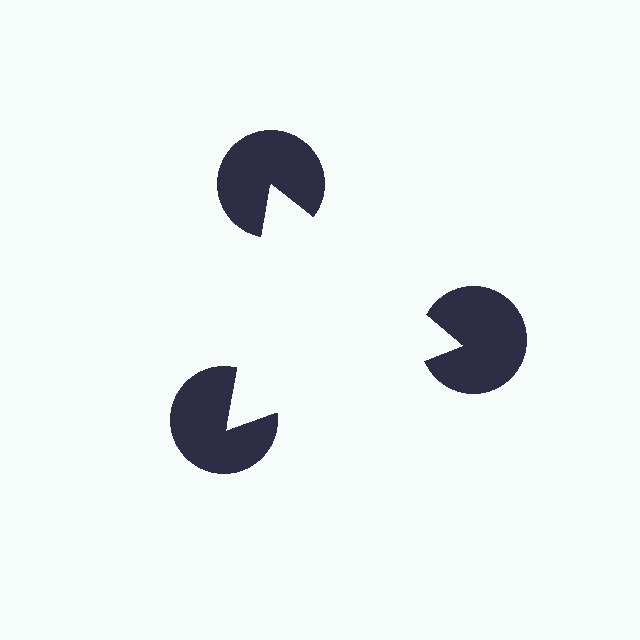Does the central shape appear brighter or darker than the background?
It typically appears slightly brighter than the background, even though no actual brightness change is drawn.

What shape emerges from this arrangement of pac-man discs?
An illusory triangle — its edges are inferred from the aligned wedge cuts in the pac-man discs, not physically drawn.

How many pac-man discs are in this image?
There are 3 — one at each vertex of the illusory triangle.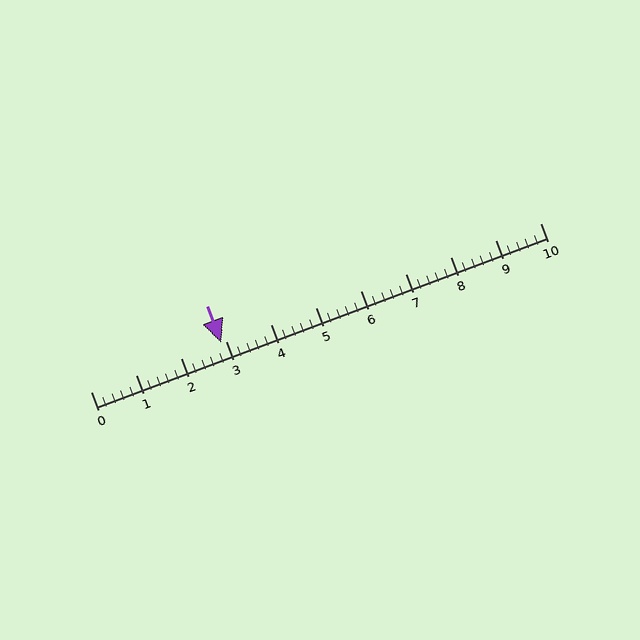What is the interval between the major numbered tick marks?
The major tick marks are spaced 1 units apart.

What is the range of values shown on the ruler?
The ruler shows values from 0 to 10.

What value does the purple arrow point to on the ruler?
The purple arrow points to approximately 2.9.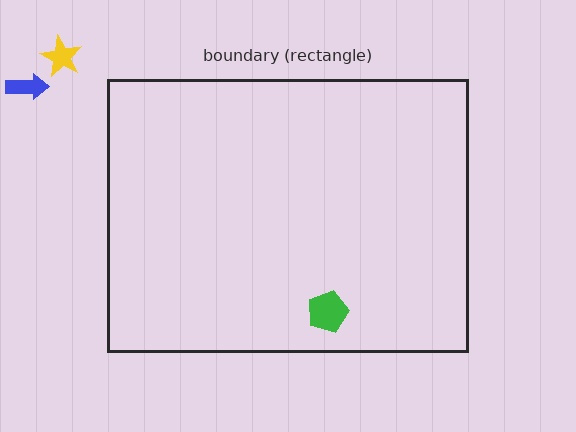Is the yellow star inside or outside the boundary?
Outside.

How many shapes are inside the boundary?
1 inside, 2 outside.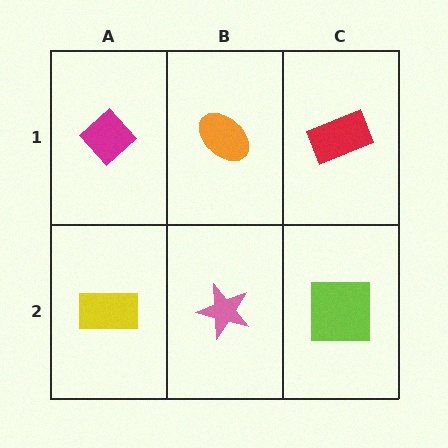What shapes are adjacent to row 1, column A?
A yellow rectangle (row 2, column A), an orange ellipse (row 1, column B).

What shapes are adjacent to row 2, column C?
A red rectangle (row 1, column C), a pink star (row 2, column B).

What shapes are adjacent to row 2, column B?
An orange ellipse (row 1, column B), a yellow rectangle (row 2, column A), a lime square (row 2, column C).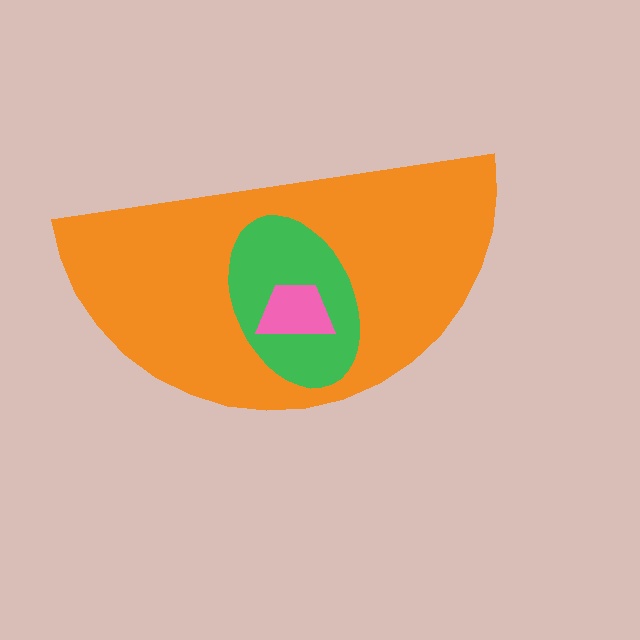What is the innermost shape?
The pink trapezoid.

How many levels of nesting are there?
3.